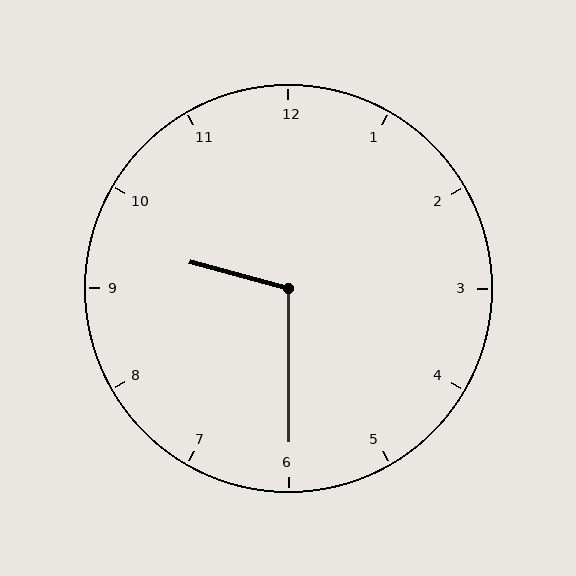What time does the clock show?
9:30.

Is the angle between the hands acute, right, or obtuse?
It is obtuse.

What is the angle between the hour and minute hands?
Approximately 105 degrees.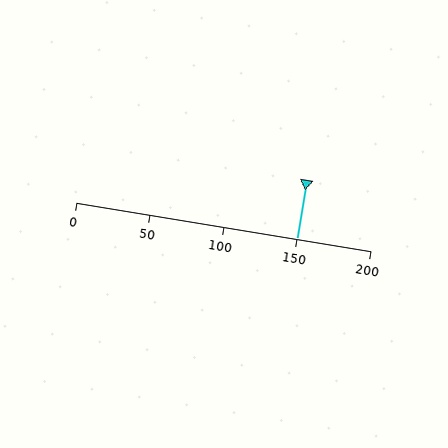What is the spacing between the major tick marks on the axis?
The major ticks are spaced 50 apart.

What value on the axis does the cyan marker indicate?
The marker indicates approximately 150.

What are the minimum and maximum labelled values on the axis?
The axis runs from 0 to 200.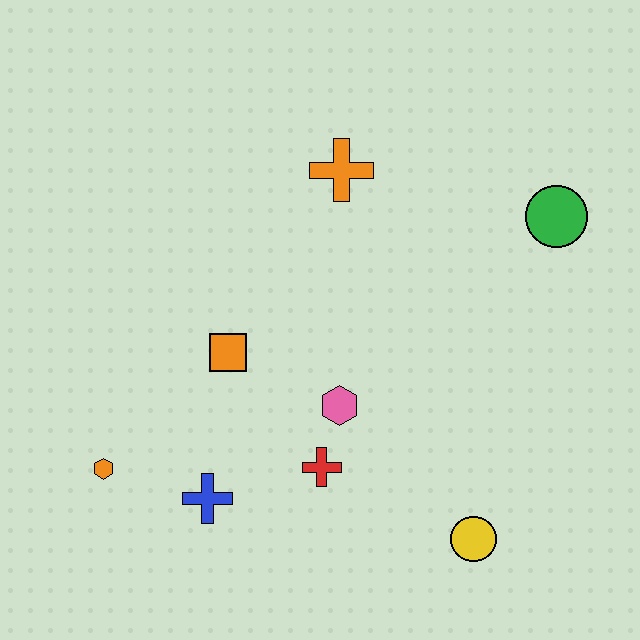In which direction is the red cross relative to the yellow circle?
The red cross is to the left of the yellow circle.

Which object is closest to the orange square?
The pink hexagon is closest to the orange square.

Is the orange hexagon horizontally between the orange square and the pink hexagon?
No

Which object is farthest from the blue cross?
The green circle is farthest from the blue cross.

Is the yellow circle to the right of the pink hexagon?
Yes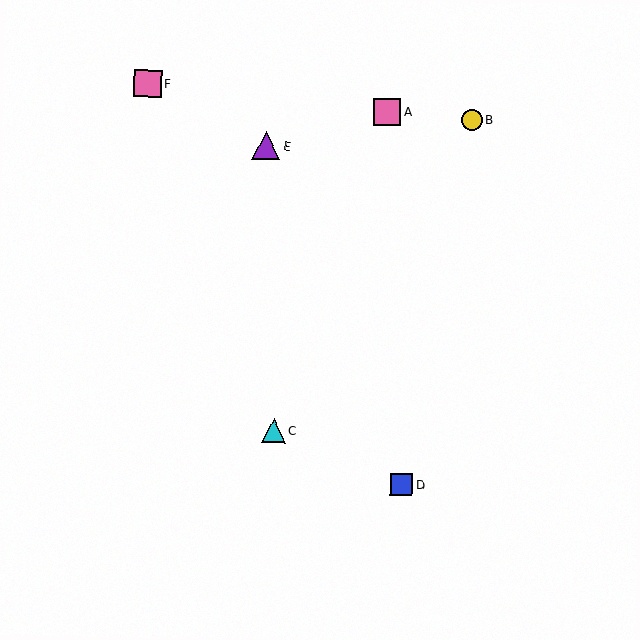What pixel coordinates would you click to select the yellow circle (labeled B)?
Click at (472, 121) to select the yellow circle B.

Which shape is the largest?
The purple triangle (labeled E) is the largest.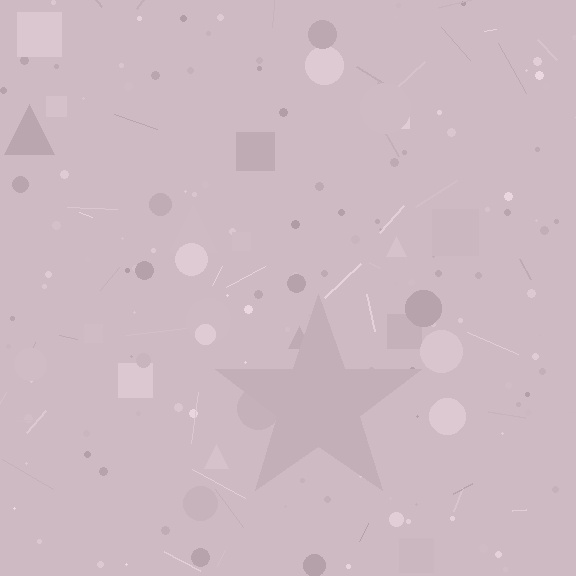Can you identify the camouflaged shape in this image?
The camouflaged shape is a star.